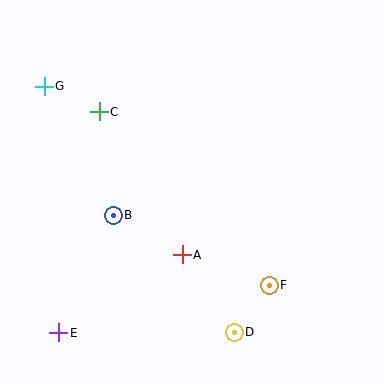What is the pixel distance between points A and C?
The distance between A and C is 166 pixels.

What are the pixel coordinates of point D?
Point D is at (234, 332).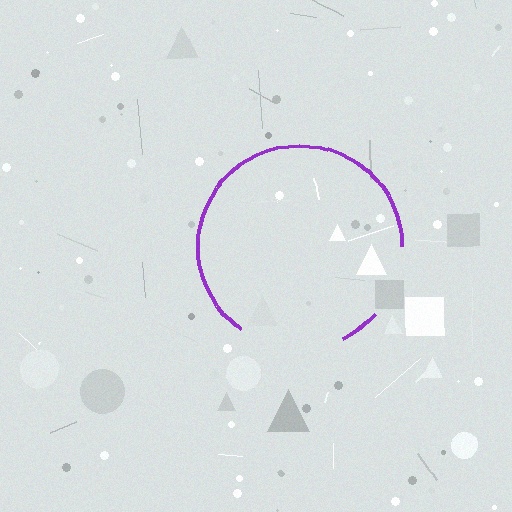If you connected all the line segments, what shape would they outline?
They would outline a circle.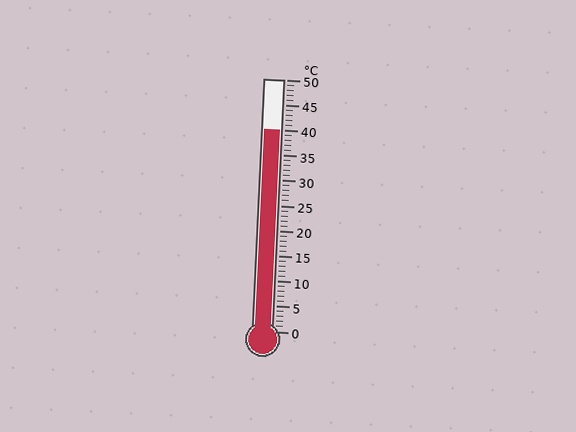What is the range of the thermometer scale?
The thermometer scale ranges from 0°C to 50°C.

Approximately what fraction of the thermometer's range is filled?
The thermometer is filled to approximately 80% of its range.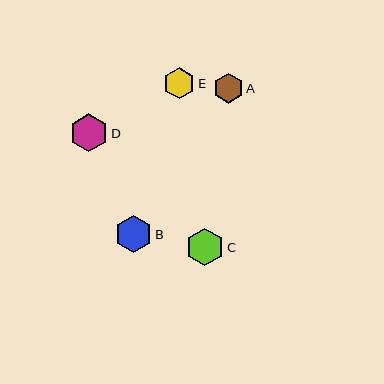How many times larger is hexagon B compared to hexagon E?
Hexagon B is approximately 1.2 times the size of hexagon E.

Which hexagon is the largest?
Hexagon D is the largest with a size of approximately 38 pixels.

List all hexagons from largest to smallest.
From largest to smallest: D, C, B, E, A.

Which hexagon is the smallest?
Hexagon A is the smallest with a size of approximately 30 pixels.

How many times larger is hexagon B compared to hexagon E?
Hexagon B is approximately 1.2 times the size of hexagon E.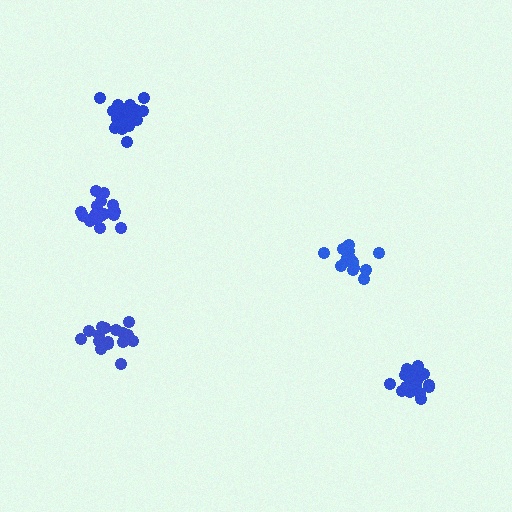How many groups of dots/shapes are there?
There are 5 groups.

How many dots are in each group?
Group 1: 19 dots, Group 2: 16 dots, Group 3: 20 dots, Group 4: 17 dots, Group 5: 21 dots (93 total).